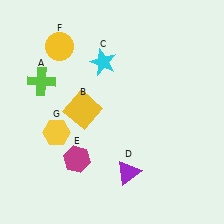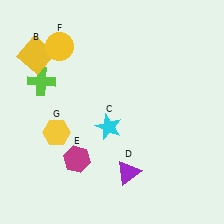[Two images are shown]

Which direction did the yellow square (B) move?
The yellow square (B) moved up.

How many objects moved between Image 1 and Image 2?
2 objects moved between the two images.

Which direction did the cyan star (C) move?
The cyan star (C) moved down.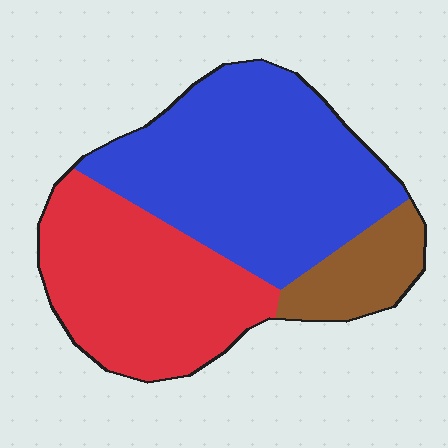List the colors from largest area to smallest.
From largest to smallest: blue, red, brown.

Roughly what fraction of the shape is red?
Red takes up about three eighths (3/8) of the shape.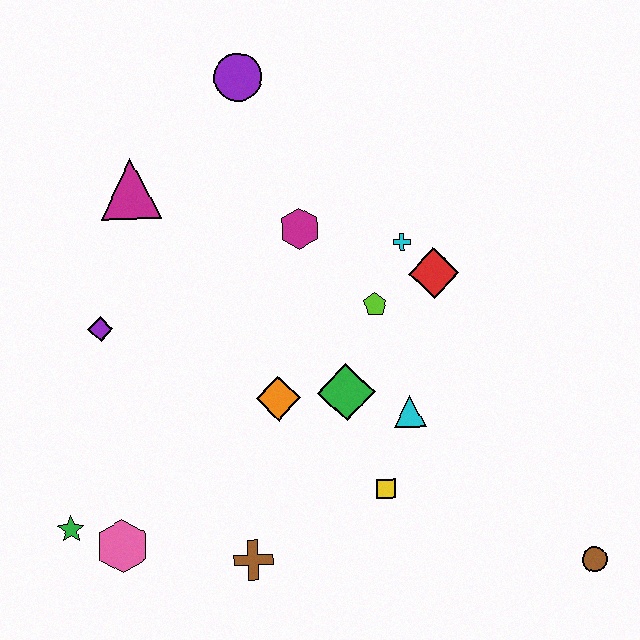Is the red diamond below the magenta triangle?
Yes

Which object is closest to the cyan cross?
The red diamond is closest to the cyan cross.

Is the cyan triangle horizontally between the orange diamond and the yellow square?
No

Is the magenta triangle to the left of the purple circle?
Yes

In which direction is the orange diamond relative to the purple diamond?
The orange diamond is to the right of the purple diamond.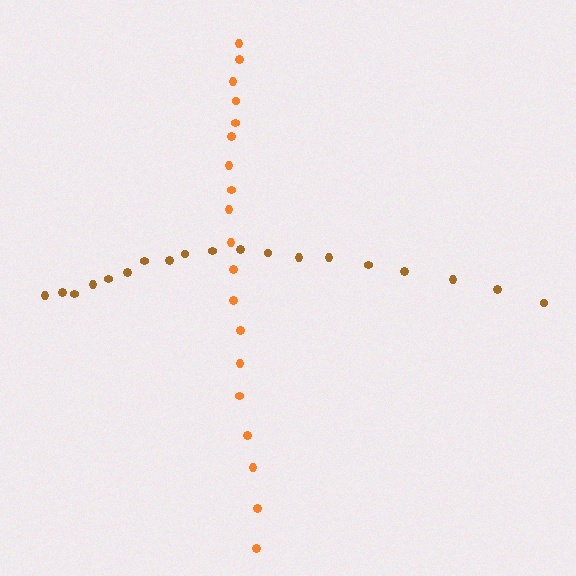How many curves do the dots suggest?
There are 2 distinct paths.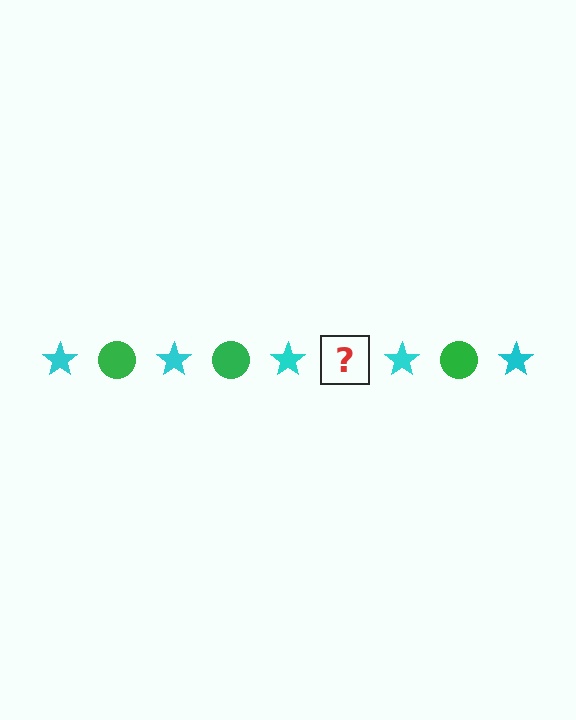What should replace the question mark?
The question mark should be replaced with a green circle.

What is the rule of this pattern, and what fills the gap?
The rule is that the pattern alternates between cyan star and green circle. The gap should be filled with a green circle.